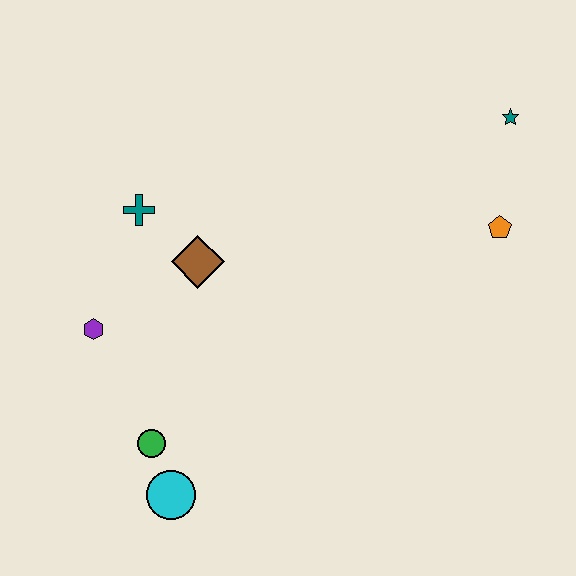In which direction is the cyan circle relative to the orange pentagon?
The cyan circle is to the left of the orange pentagon.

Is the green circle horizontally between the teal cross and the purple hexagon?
No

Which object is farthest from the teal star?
The cyan circle is farthest from the teal star.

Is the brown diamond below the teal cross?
Yes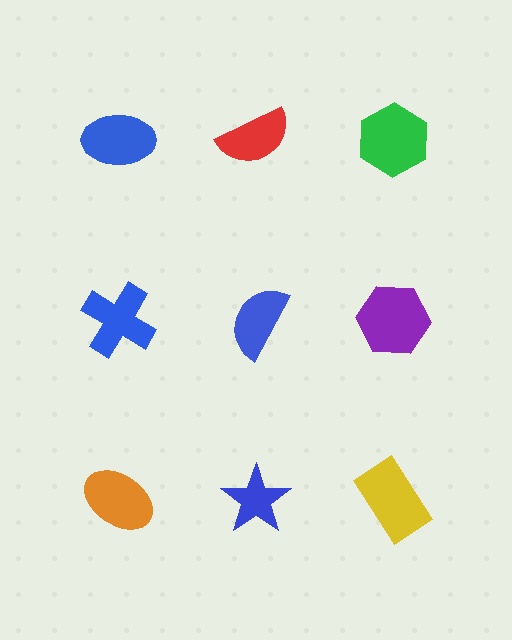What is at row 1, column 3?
A green hexagon.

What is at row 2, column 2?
A blue semicircle.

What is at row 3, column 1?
An orange ellipse.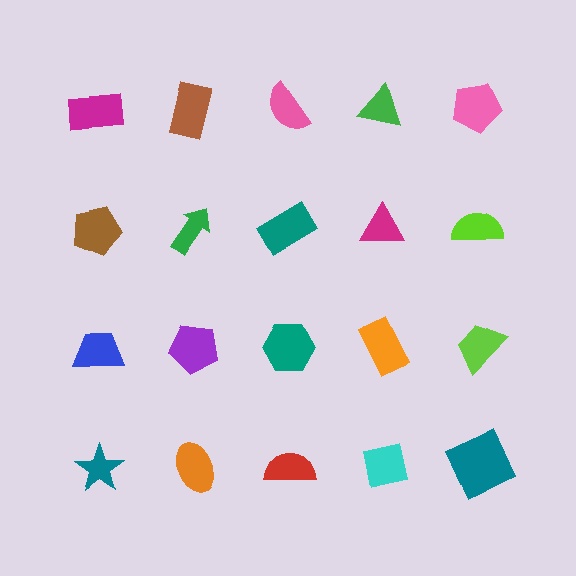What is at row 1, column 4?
A green triangle.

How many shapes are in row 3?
5 shapes.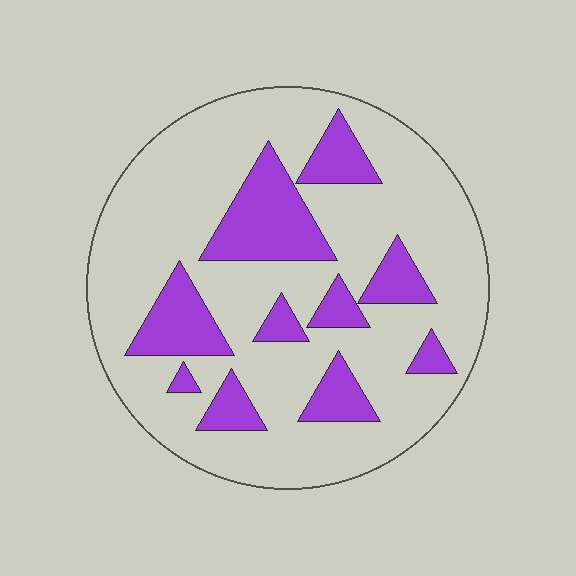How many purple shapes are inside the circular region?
10.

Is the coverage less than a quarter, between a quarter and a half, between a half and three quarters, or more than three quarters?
Less than a quarter.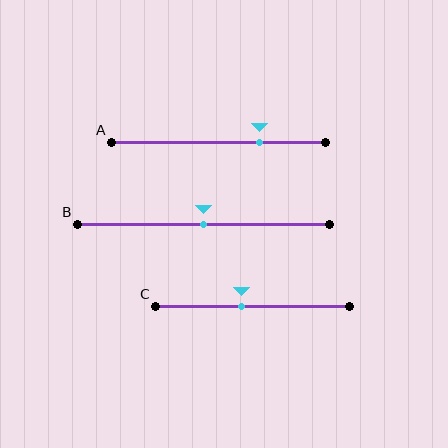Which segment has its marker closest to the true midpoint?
Segment B has its marker closest to the true midpoint.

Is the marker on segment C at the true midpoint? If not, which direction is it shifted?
No, the marker on segment C is shifted to the left by about 6% of the segment length.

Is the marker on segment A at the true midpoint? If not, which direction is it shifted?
No, the marker on segment A is shifted to the right by about 19% of the segment length.